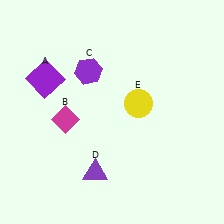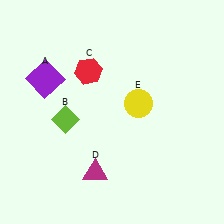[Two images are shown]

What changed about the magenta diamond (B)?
In Image 1, B is magenta. In Image 2, it changed to lime.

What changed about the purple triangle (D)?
In Image 1, D is purple. In Image 2, it changed to magenta.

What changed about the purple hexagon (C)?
In Image 1, C is purple. In Image 2, it changed to red.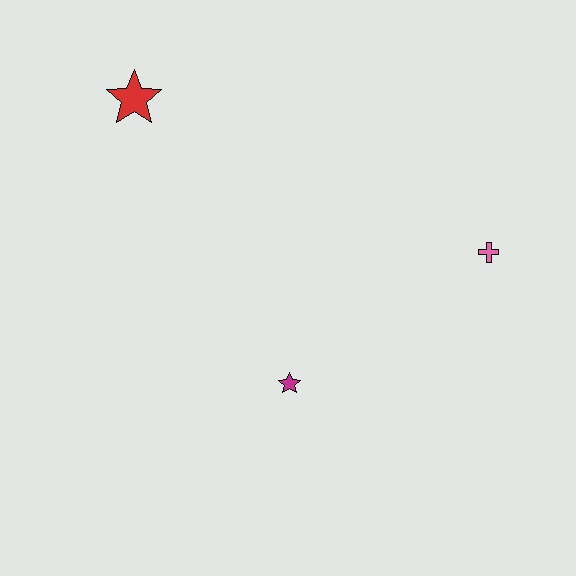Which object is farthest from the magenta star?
The red star is farthest from the magenta star.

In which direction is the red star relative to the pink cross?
The red star is to the left of the pink cross.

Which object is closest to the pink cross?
The magenta star is closest to the pink cross.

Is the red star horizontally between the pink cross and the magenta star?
No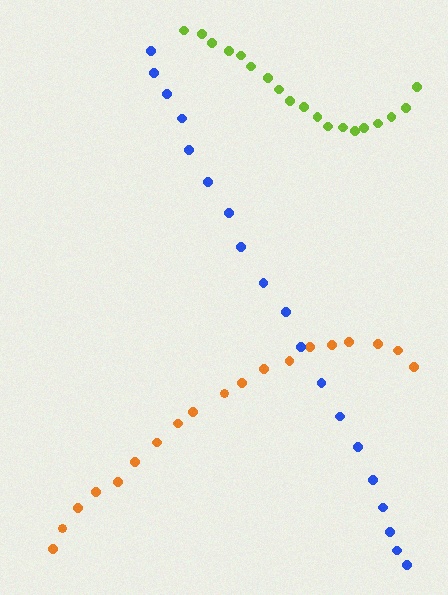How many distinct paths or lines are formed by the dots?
There are 3 distinct paths.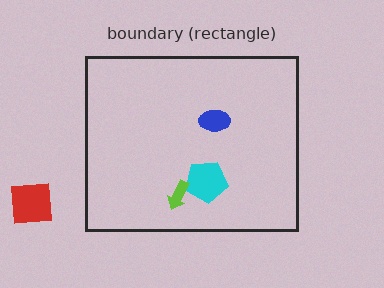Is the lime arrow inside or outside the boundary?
Inside.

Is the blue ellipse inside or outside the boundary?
Inside.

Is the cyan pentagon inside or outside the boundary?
Inside.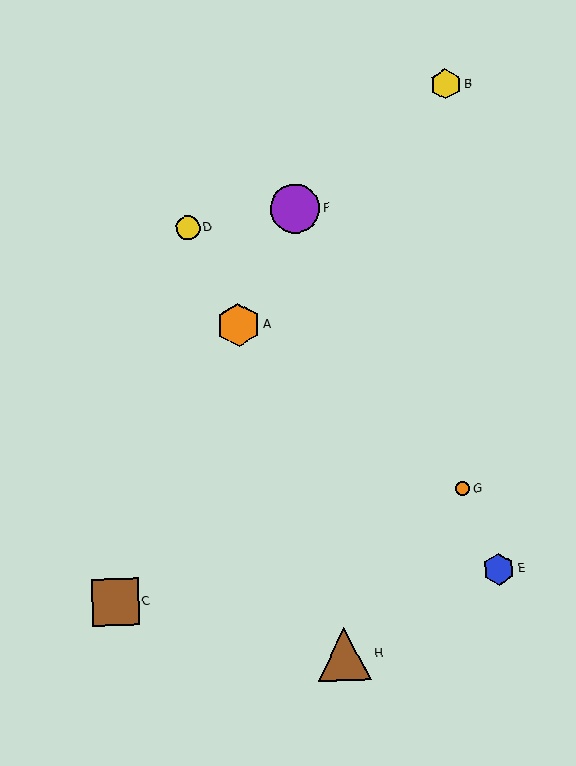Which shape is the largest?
The brown triangle (labeled H) is the largest.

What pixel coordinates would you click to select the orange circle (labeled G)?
Click at (462, 489) to select the orange circle G.